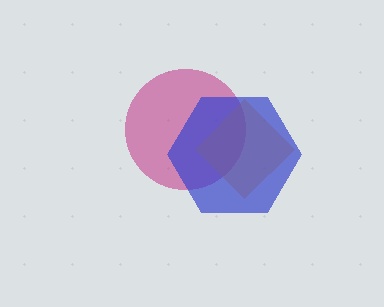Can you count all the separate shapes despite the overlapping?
Yes, there are 3 separate shapes.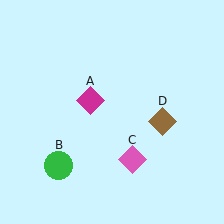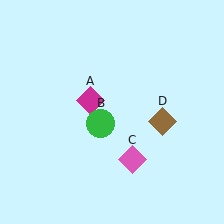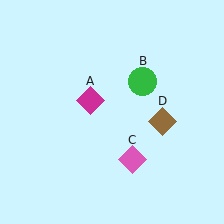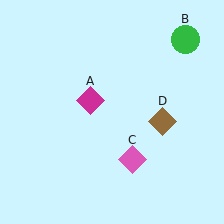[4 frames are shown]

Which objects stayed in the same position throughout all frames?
Magenta diamond (object A) and pink diamond (object C) and brown diamond (object D) remained stationary.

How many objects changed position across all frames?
1 object changed position: green circle (object B).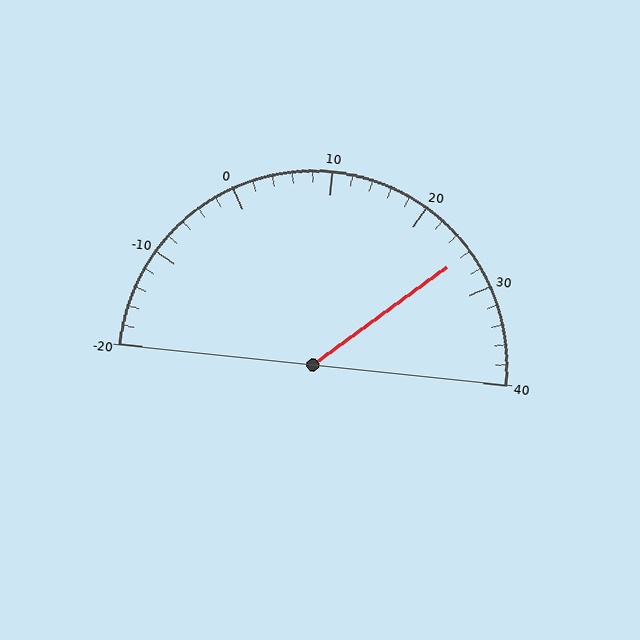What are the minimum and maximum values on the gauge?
The gauge ranges from -20 to 40.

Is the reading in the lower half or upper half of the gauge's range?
The reading is in the upper half of the range (-20 to 40).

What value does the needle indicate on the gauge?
The needle indicates approximately 26.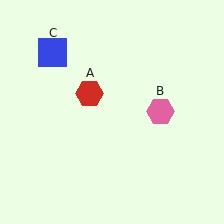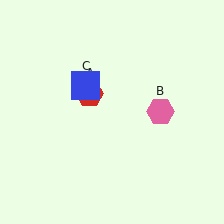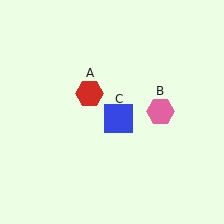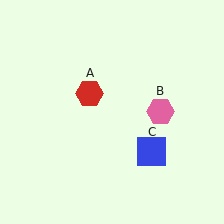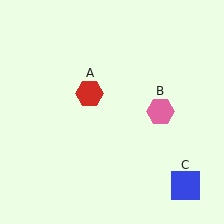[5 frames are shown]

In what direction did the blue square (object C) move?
The blue square (object C) moved down and to the right.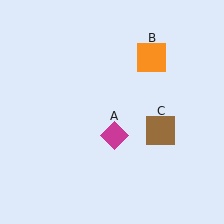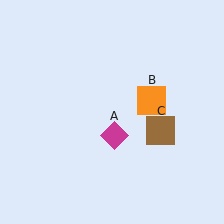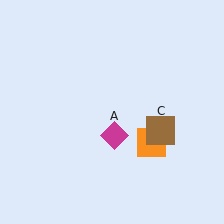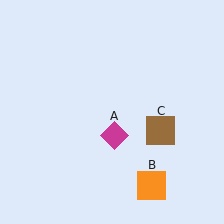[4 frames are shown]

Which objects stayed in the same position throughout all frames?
Magenta diamond (object A) and brown square (object C) remained stationary.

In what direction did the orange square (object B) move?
The orange square (object B) moved down.